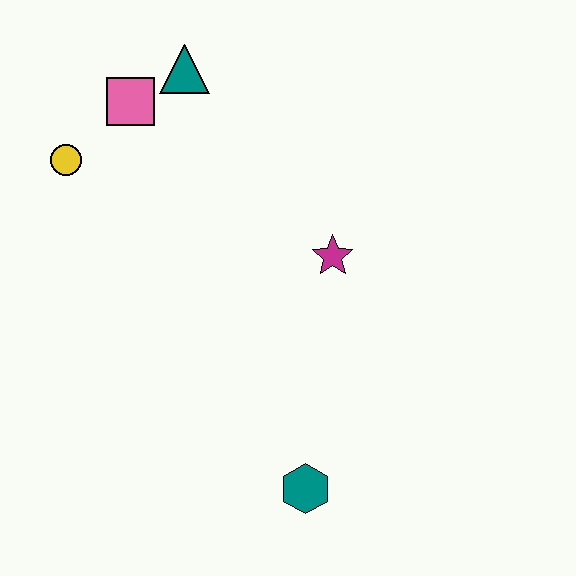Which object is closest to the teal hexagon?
The magenta star is closest to the teal hexagon.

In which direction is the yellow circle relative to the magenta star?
The yellow circle is to the left of the magenta star.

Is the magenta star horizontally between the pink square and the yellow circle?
No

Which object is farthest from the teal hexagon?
The teal triangle is farthest from the teal hexagon.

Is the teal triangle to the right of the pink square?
Yes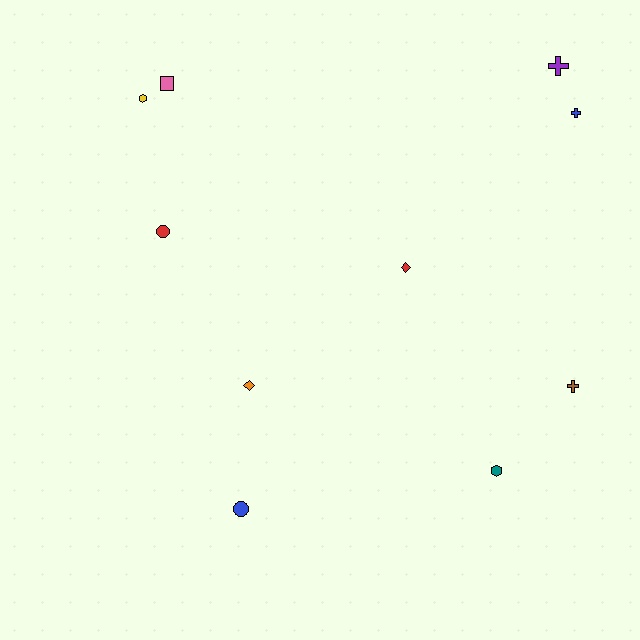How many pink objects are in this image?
There is 1 pink object.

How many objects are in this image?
There are 10 objects.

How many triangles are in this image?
There are no triangles.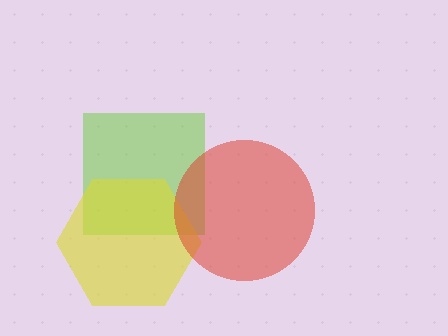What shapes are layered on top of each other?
The layered shapes are: a lime square, a yellow hexagon, a red circle.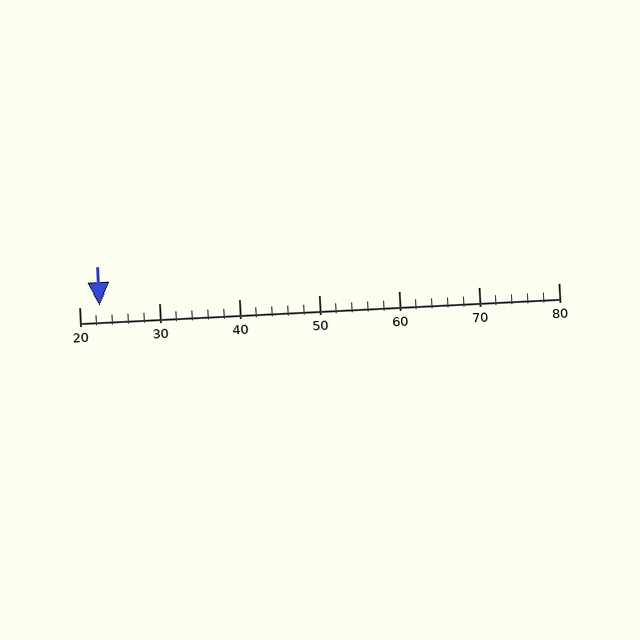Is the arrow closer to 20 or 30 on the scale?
The arrow is closer to 20.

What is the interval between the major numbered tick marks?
The major tick marks are spaced 10 units apart.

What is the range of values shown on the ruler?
The ruler shows values from 20 to 80.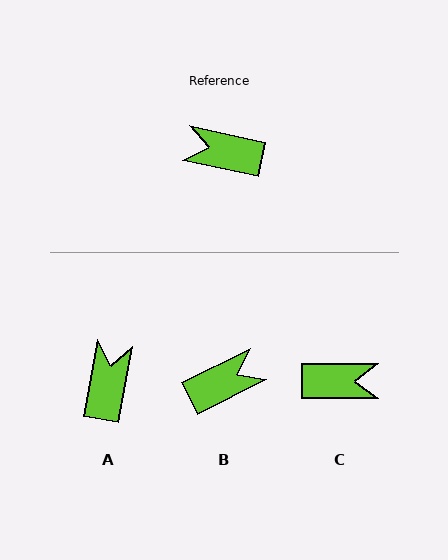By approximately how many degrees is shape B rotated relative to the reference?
Approximately 141 degrees clockwise.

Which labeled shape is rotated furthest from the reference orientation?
C, about 168 degrees away.